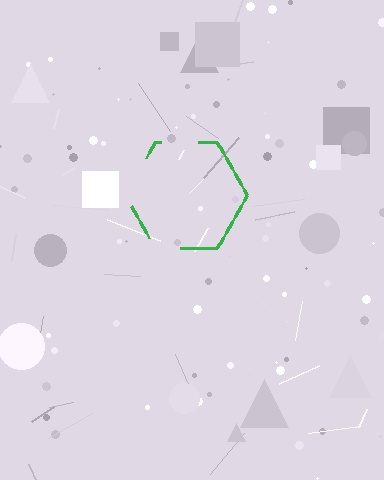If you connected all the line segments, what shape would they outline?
They would outline a hexagon.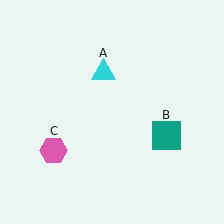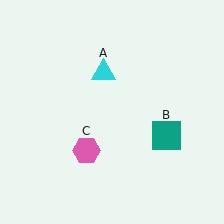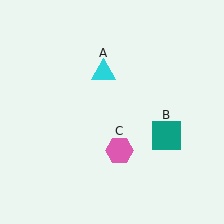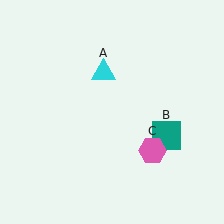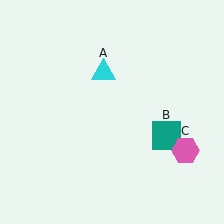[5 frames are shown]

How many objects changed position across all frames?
1 object changed position: pink hexagon (object C).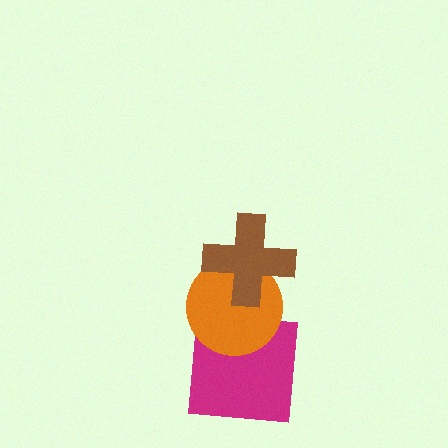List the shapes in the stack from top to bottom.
From top to bottom: the brown cross, the orange circle, the magenta square.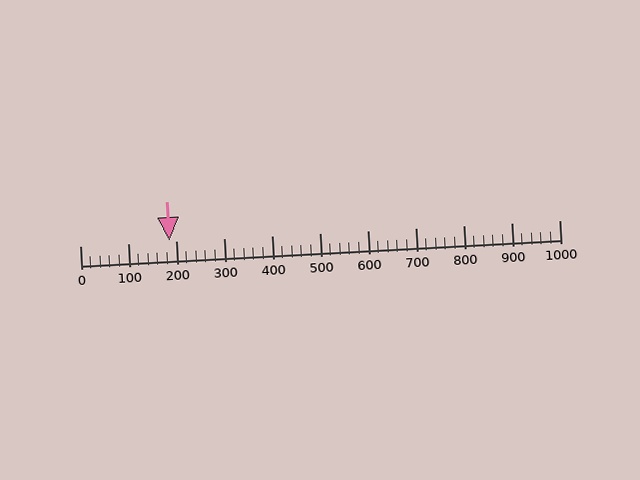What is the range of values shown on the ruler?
The ruler shows values from 0 to 1000.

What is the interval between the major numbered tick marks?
The major tick marks are spaced 100 units apart.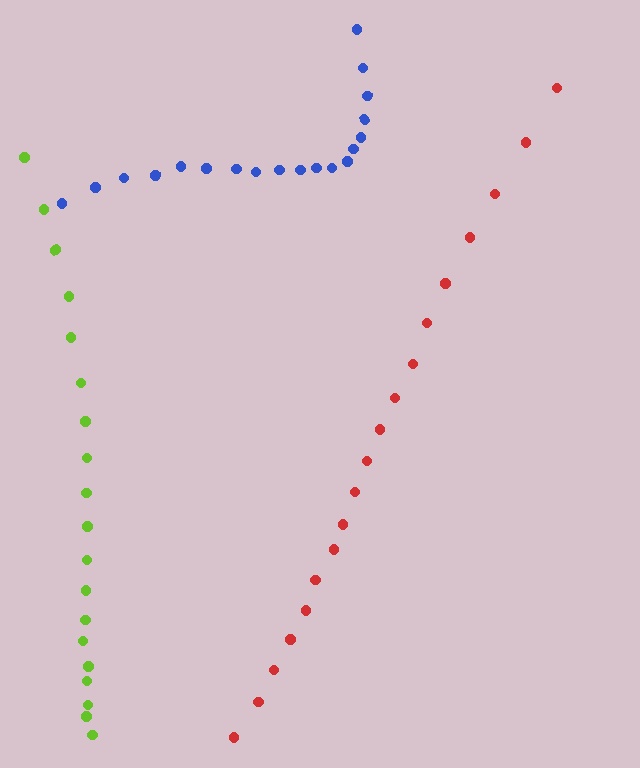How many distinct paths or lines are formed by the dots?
There are 3 distinct paths.